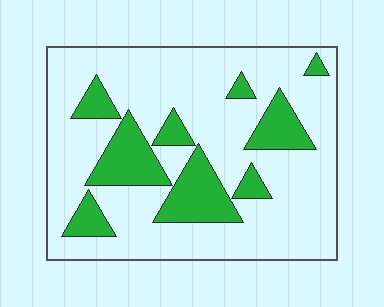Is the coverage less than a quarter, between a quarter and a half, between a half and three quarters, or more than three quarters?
Less than a quarter.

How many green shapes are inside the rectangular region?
9.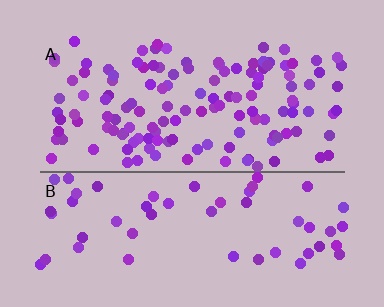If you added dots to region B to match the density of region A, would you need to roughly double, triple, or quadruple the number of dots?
Approximately double.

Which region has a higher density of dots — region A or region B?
A (the top).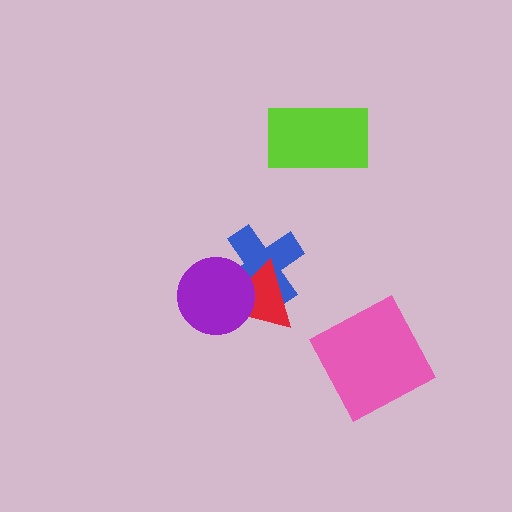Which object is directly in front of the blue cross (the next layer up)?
The red triangle is directly in front of the blue cross.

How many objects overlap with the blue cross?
2 objects overlap with the blue cross.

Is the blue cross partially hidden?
Yes, it is partially covered by another shape.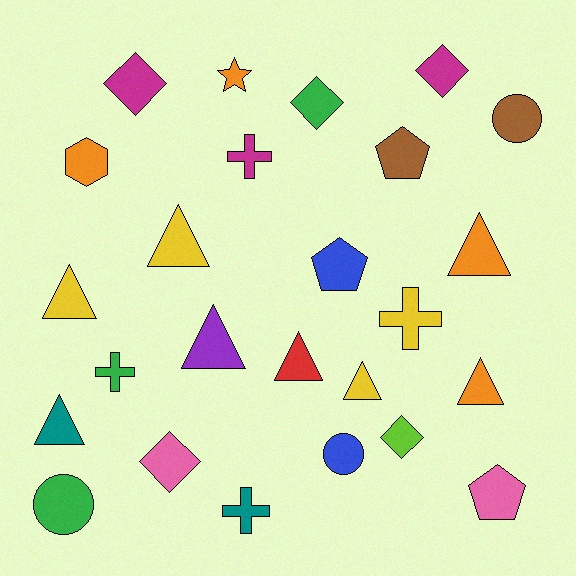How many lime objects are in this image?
There is 1 lime object.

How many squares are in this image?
There are no squares.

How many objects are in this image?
There are 25 objects.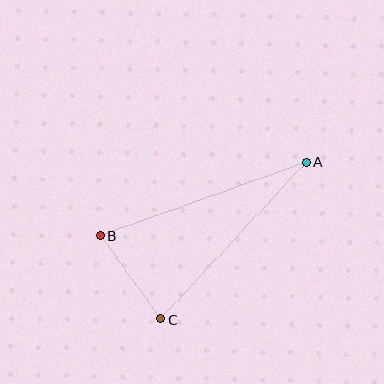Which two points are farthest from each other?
Points A and B are farthest from each other.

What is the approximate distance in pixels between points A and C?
The distance between A and C is approximately 214 pixels.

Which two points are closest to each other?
Points B and C are closest to each other.